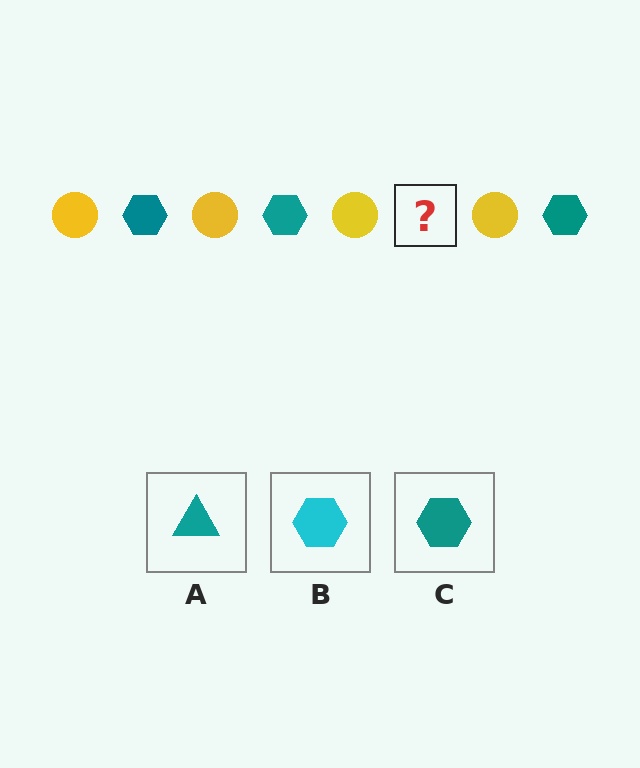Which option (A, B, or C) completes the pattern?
C.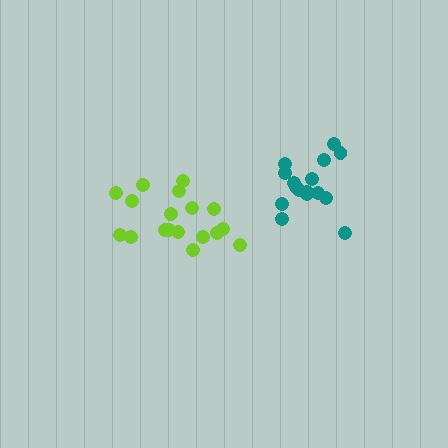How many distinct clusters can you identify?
There are 2 distinct clusters.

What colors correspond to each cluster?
The clusters are colored: lime, teal.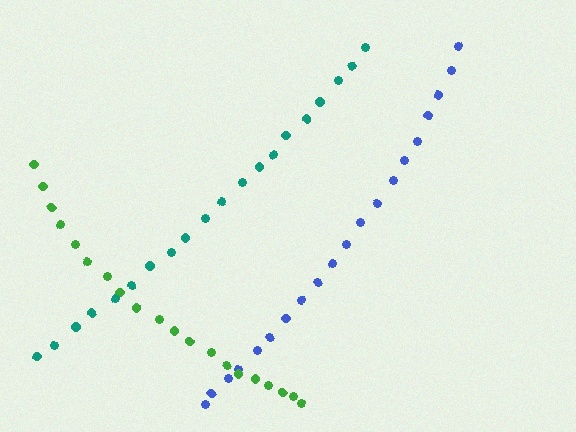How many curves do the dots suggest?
There are 3 distinct paths.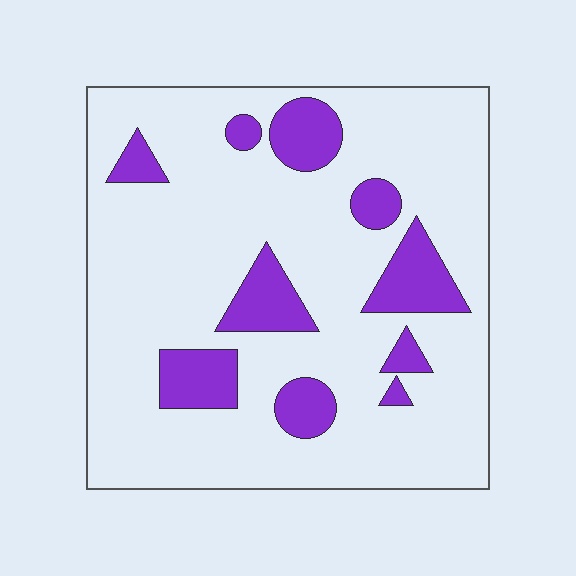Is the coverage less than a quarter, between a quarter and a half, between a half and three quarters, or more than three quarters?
Less than a quarter.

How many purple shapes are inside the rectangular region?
10.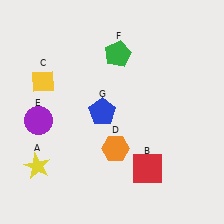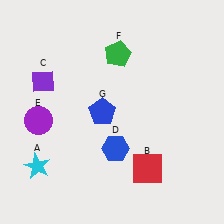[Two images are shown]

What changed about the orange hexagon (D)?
In Image 1, D is orange. In Image 2, it changed to blue.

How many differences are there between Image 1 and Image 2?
There are 3 differences between the two images.